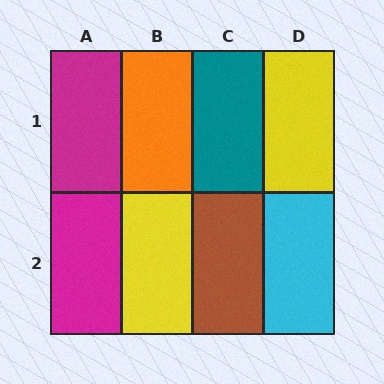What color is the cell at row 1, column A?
Magenta.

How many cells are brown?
1 cell is brown.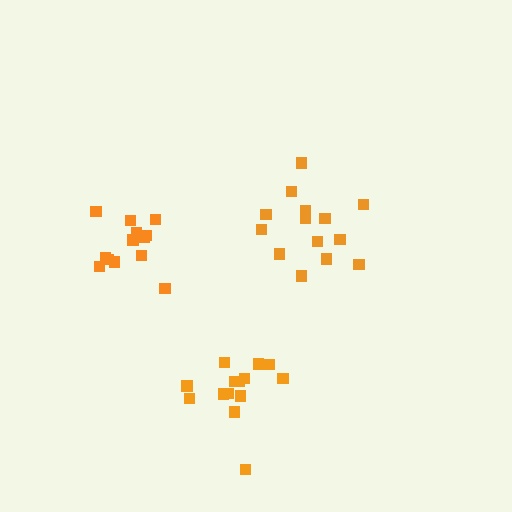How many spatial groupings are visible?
There are 3 spatial groupings.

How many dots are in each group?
Group 1: 13 dots, Group 2: 14 dots, Group 3: 14 dots (41 total).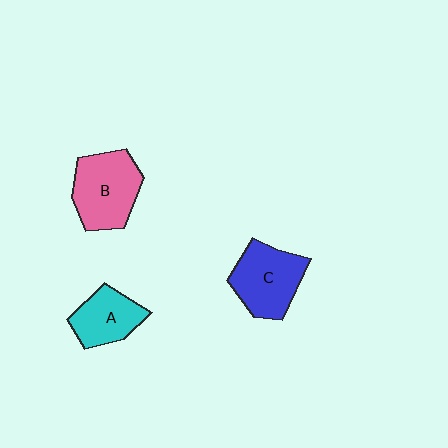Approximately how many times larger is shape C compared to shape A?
Approximately 1.3 times.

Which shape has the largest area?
Shape B (pink).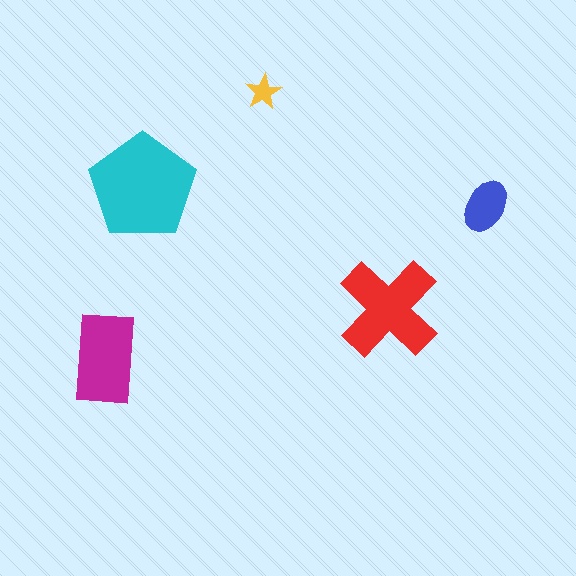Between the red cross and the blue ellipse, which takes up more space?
The red cross.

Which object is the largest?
The cyan pentagon.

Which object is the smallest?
The yellow star.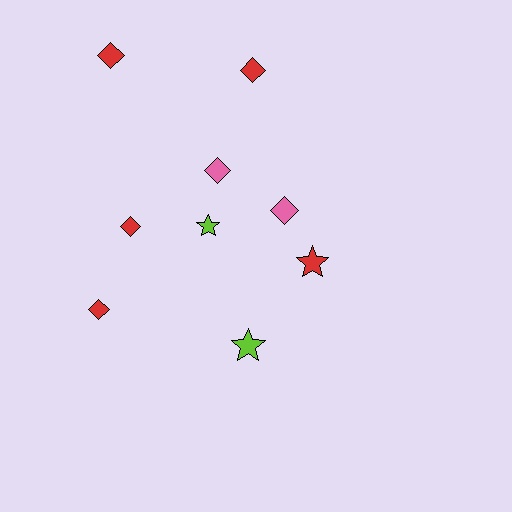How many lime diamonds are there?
There are no lime diamonds.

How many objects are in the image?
There are 9 objects.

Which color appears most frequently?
Red, with 5 objects.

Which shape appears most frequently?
Diamond, with 6 objects.